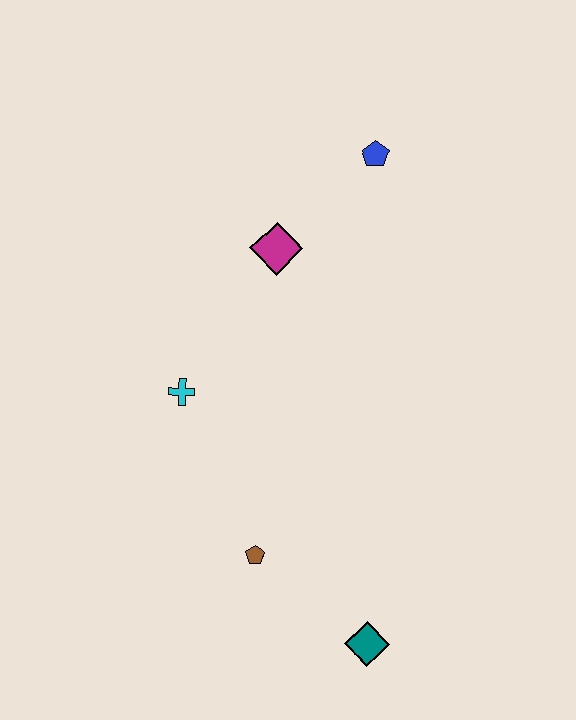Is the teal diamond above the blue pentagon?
No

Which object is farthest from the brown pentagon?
The blue pentagon is farthest from the brown pentagon.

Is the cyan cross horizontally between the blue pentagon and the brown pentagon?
No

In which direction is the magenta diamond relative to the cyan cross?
The magenta diamond is above the cyan cross.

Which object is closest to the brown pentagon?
The teal diamond is closest to the brown pentagon.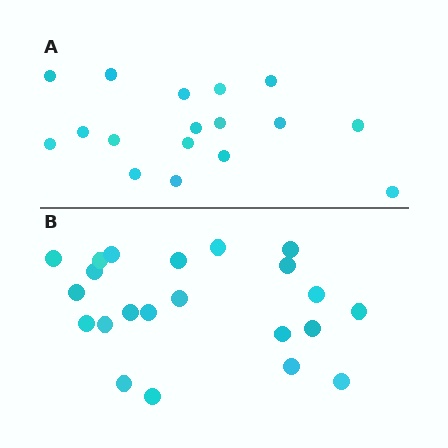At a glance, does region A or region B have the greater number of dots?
Region B (the bottom region) has more dots.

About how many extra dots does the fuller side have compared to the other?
Region B has about 5 more dots than region A.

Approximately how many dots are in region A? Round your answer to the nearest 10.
About 20 dots. (The exact count is 17, which rounds to 20.)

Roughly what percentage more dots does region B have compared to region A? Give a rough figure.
About 30% more.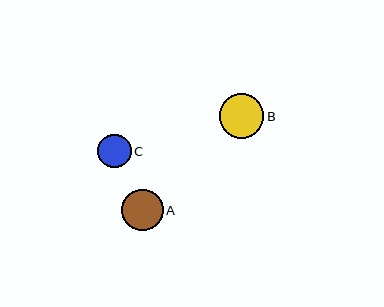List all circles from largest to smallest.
From largest to smallest: B, A, C.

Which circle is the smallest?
Circle C is the smallest with a size of approximately 34 pixels.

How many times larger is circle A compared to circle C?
Circle A is approximately 1.2 times the size of circle C.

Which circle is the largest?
Circle B is the largest with a size of approximately 45 pixels.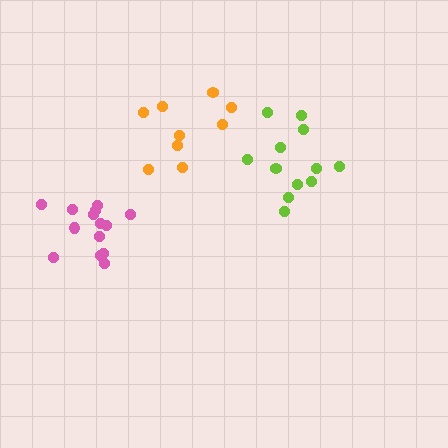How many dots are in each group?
Group 1: 12 dots, Group 2: 14 dots, Group 3: 9 dots (35 total).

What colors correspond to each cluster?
The clusters are colored: lime, pink, orange.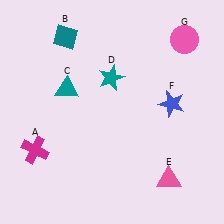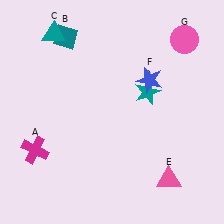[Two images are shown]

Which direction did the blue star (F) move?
The blue star (F) moved up.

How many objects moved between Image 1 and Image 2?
3 objects moved between the two images.